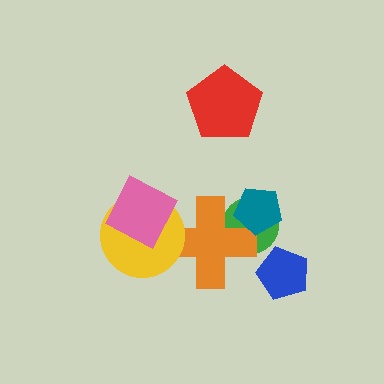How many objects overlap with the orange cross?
3 objects overlap with the orange cross.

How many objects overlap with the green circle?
2 objects overlap with the green circle.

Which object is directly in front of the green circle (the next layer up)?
The orange cross is directly in front of the green circle.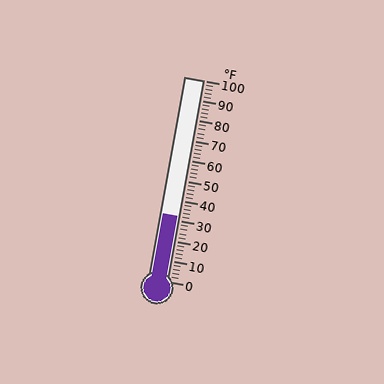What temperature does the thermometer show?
The thermometer shows approximately 32°F.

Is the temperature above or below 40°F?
The temperature is below 40°F.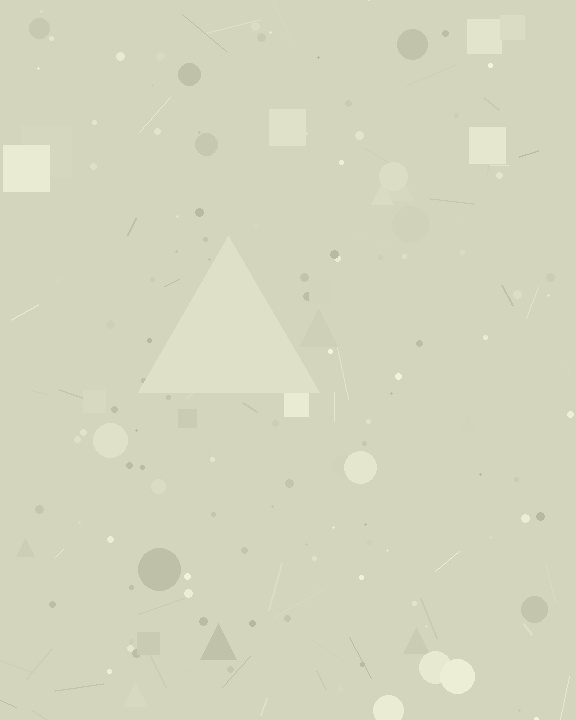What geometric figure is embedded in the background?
A triangle is embedded in the background.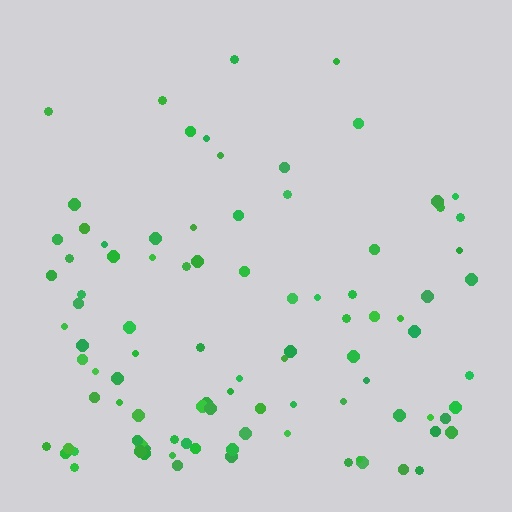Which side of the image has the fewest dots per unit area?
The top.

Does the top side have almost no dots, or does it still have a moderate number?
Still a moderate number, just noticeably fewer than the bottom.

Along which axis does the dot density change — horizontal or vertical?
Vertical.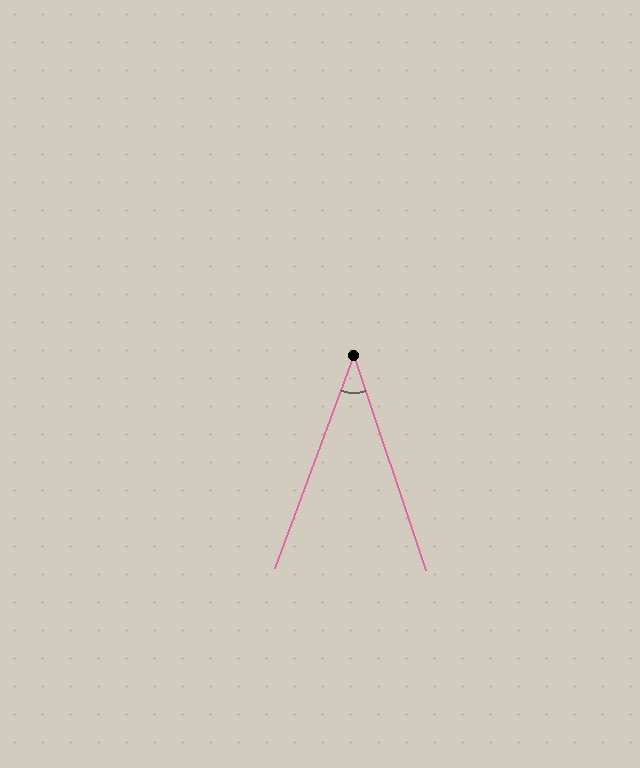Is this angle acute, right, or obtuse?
It is acute.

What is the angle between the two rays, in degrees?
Approximately 39 degrees.